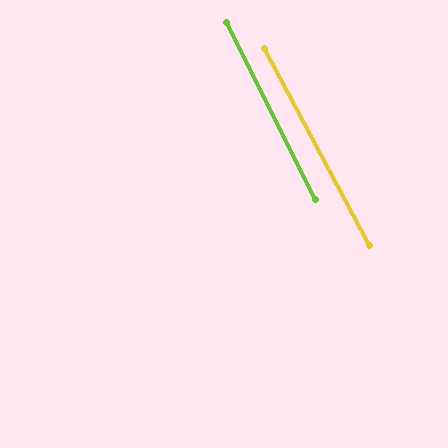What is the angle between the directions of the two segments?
Approximately 1 degree.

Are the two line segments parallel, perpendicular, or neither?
Parallel — their directions differ by only 1.0°.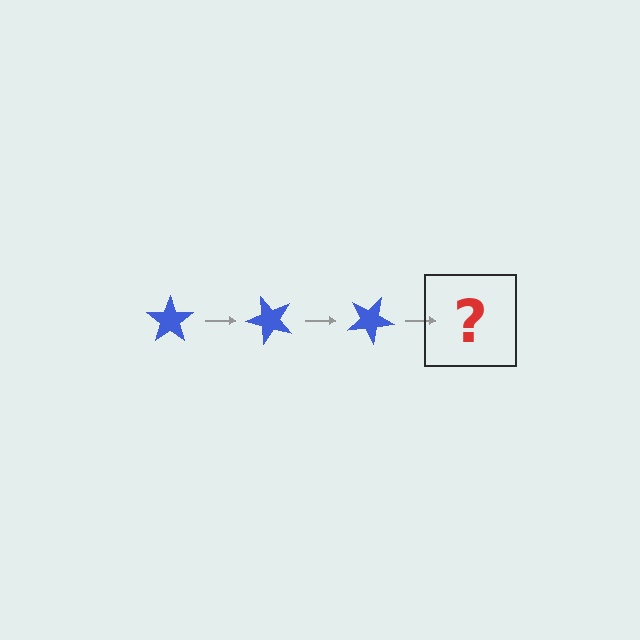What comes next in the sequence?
The next element should be a blue star rotated 150 degrees.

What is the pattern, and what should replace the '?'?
The pattern is that the star rotates 50 degrees each step. The '?' should be a blue star rotated 150 degrees.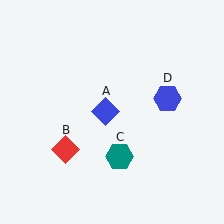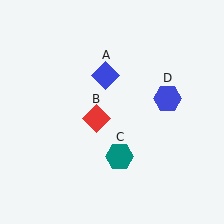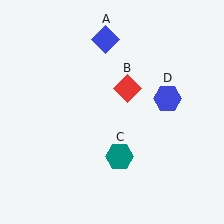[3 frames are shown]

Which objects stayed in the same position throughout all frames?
Teal hexagon (object C) and blue hexagon (object D) remained stationary.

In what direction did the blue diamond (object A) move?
The blue diamond (object A) moved up.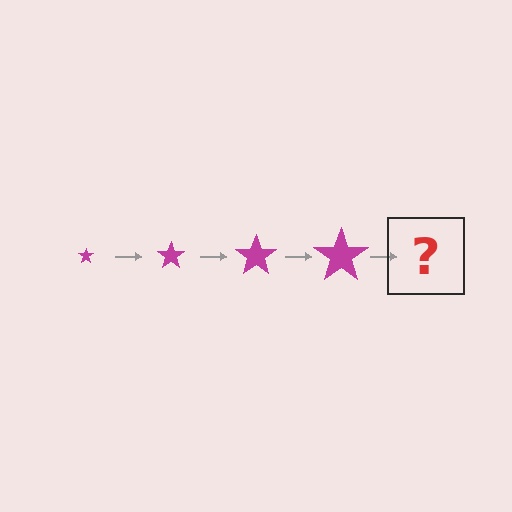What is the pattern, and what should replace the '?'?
The pattern is that the star gets progressively larger each step. The '?' should be a magenta star, larger than the previous one.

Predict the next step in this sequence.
The next step is a magenta star, larger than the previous one.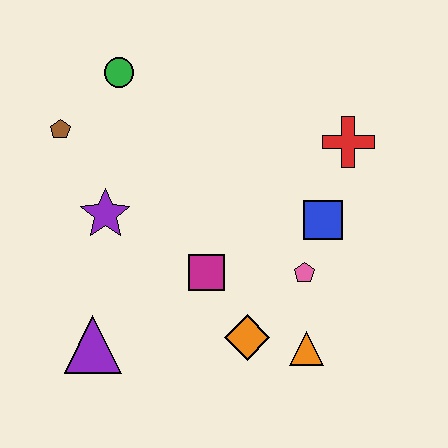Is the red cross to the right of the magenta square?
Yes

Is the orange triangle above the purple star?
No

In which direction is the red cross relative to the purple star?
The red cross is to the right of the purple star.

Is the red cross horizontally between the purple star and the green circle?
No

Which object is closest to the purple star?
The brown pentagon is closest to the purple star.